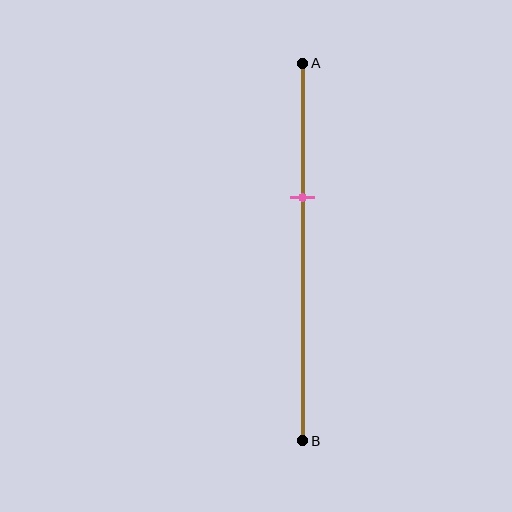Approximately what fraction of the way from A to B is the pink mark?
The pink mark is approximately 35% of the way from A to B.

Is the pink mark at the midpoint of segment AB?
No, the mark is at about 35% from A, not at the 50% midpoint.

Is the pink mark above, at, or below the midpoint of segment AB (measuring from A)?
The pink mark is above the midpoint of segment AB.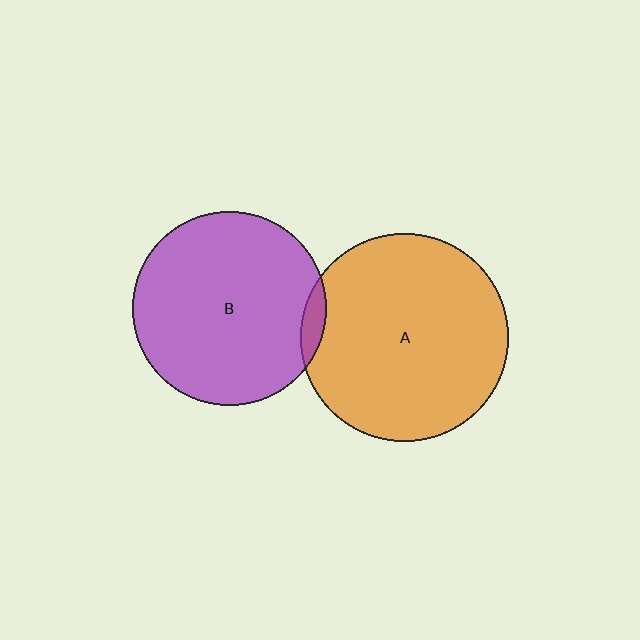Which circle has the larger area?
Circle A (orange).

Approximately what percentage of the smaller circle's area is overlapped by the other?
Approximately 5%.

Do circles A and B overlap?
Yes.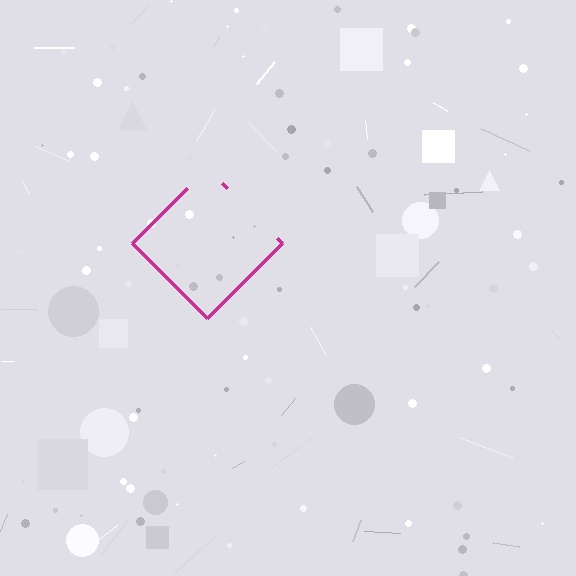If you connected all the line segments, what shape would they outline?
They would outline a diamond.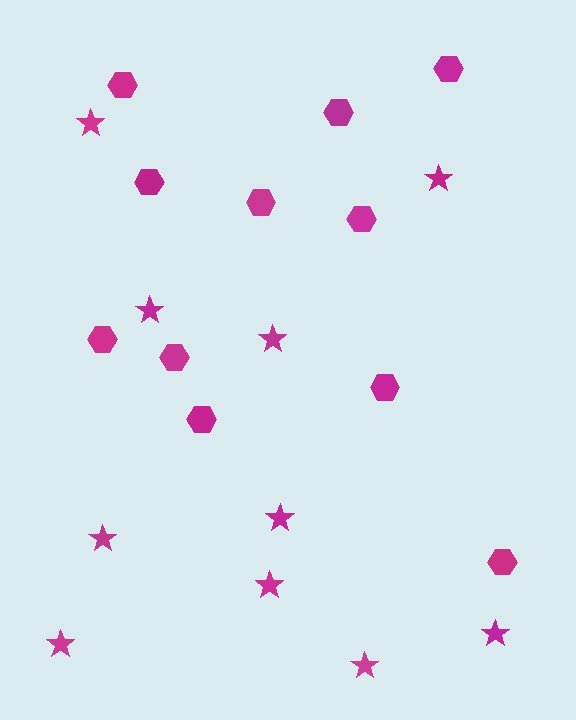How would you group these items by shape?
There are 2 groups: one group of hexagons (11) and one group of stars (10).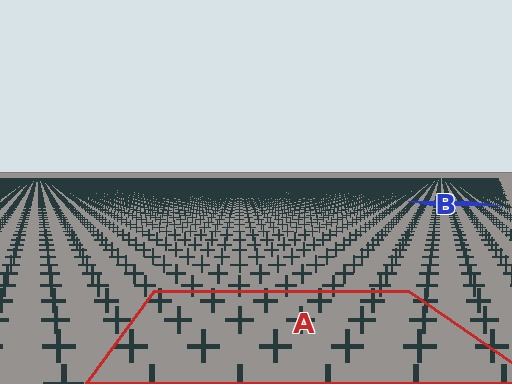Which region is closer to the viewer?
Region A is closer. The texture elements there are larger and more spread out.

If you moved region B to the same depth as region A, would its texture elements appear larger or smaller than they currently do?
They would appear larger. At a closer depth, the same texture elements are projected at a bigger on-screen size.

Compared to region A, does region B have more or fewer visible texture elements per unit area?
Region B has more texture elements per unit area — they are packed more densely because it is farther away.